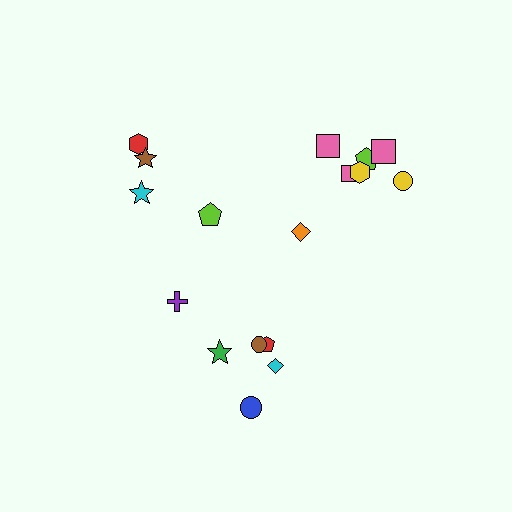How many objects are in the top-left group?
There are 4 objects.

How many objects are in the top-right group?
There are 7 objects.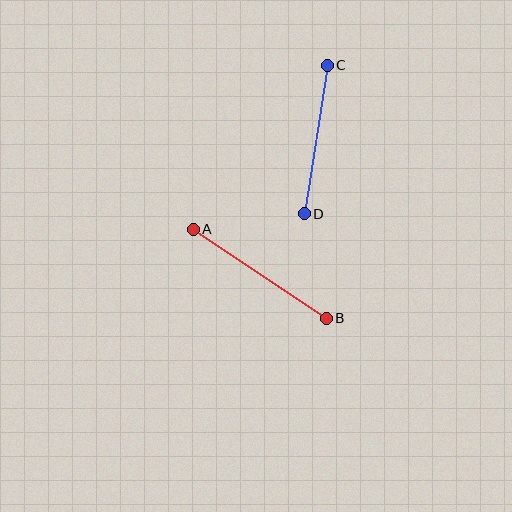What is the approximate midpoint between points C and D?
The midpoint is at approximately (316, 139) pixels.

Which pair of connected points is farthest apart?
Points A and B are farthest apart.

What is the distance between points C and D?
The distance is approximately 150 pixels.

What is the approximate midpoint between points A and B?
The midpoint is at approximately (260, 274) pixels.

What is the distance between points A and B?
The distance is approximately 160 pixels.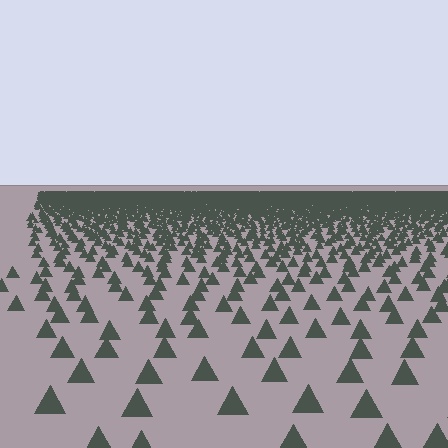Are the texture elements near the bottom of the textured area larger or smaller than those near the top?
Larger. Near the bottom, elements are closer to the viewer and appear at a bigger on-screen size.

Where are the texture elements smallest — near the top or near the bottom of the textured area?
Near the top.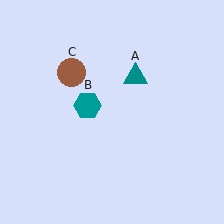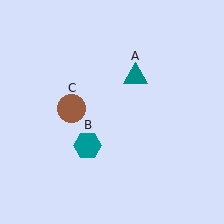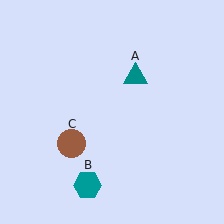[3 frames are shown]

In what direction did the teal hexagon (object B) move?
The teal hexagon (object B) moved down.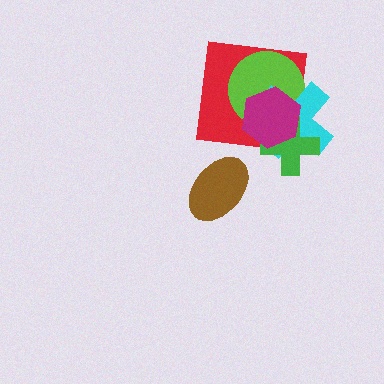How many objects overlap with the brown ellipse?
0 objects overlap with the brown ellipse.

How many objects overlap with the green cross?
3 objects overlap with the green cross.